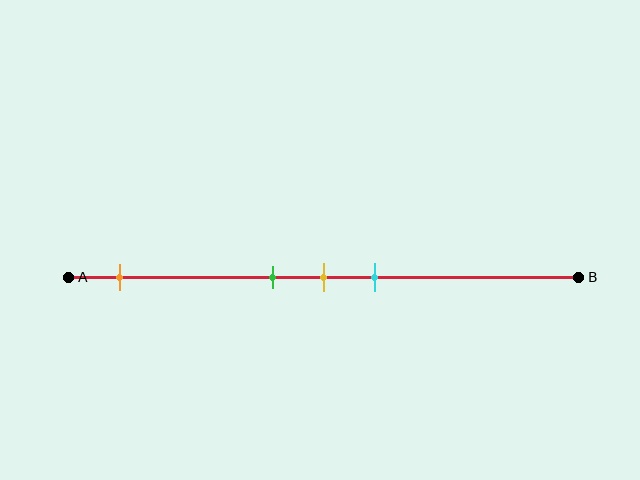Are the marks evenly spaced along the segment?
No, the marks are not evenly spaced.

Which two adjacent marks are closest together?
The green and yellow marks are the closest adjacent pair.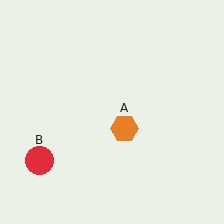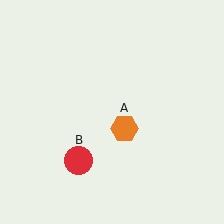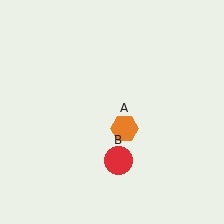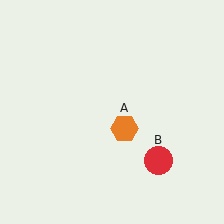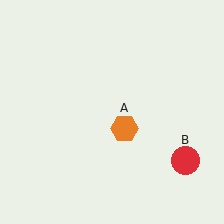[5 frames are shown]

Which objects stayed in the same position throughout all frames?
Orange hexagon (object A) remained stationary.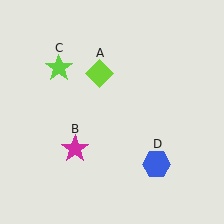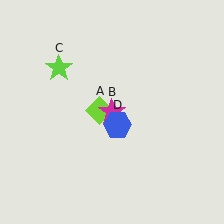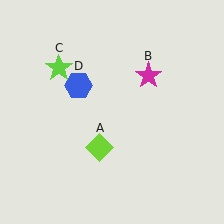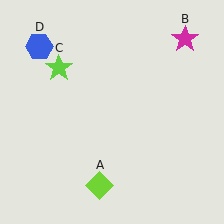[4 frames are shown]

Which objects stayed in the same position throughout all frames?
Lime star (object C) remained stationary.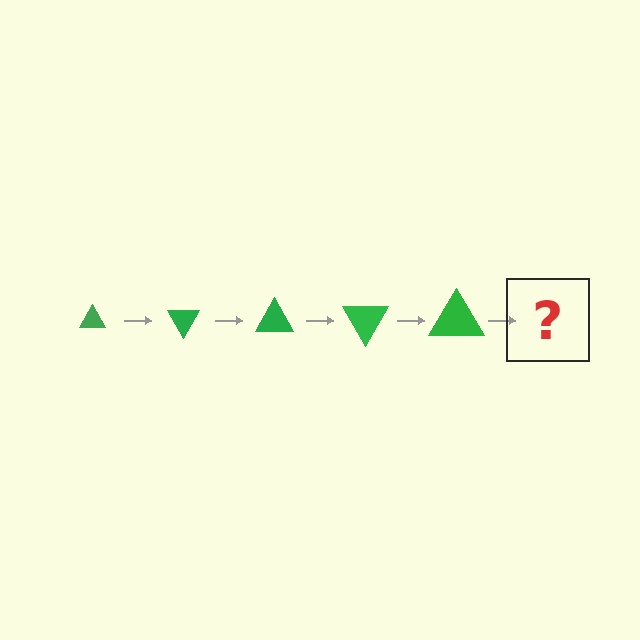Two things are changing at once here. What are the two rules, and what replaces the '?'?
The two rules are that the triangle grows larger each step and it rotates 60 degrees each step. The '?' should be a triangle, larger than the previous one and rotated 300 degrees from the start.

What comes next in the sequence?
The next element should be a triangle, larger than the previous one and rotated 300 degrees from the start.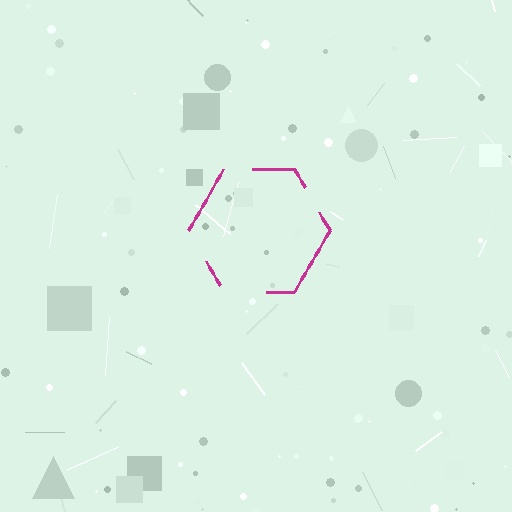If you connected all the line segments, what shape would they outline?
They would outline a hexagon.